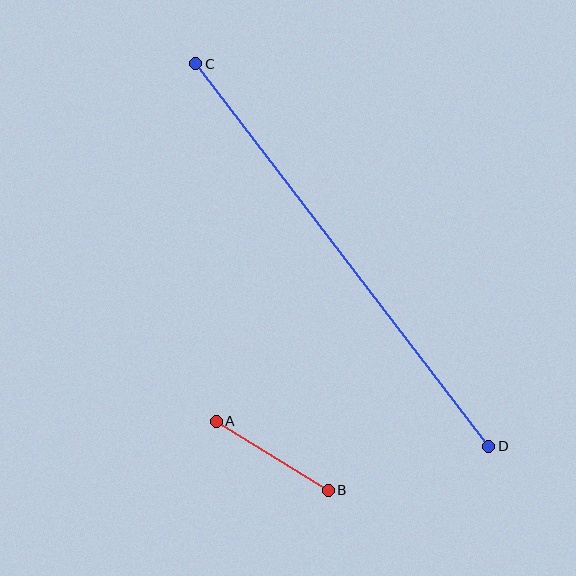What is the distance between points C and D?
The distance is approximately 482 pixels.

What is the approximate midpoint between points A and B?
The midpoint is at approximately (272, 456) pixels.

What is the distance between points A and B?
The distance is approximately 132 pixels.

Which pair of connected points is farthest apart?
Points C and D are farthest apart.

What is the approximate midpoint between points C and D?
The midpoint is at approximately (342, 255) pixels.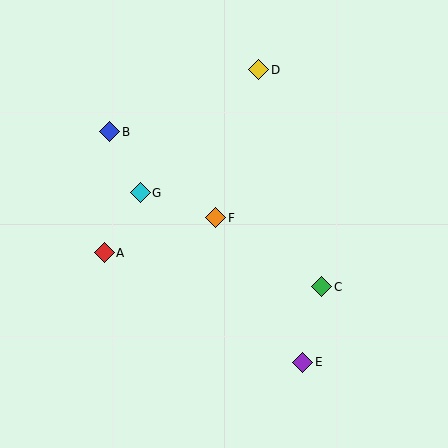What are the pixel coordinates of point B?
Point B is at (110, 132).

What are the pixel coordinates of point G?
Point G is at (140, 193).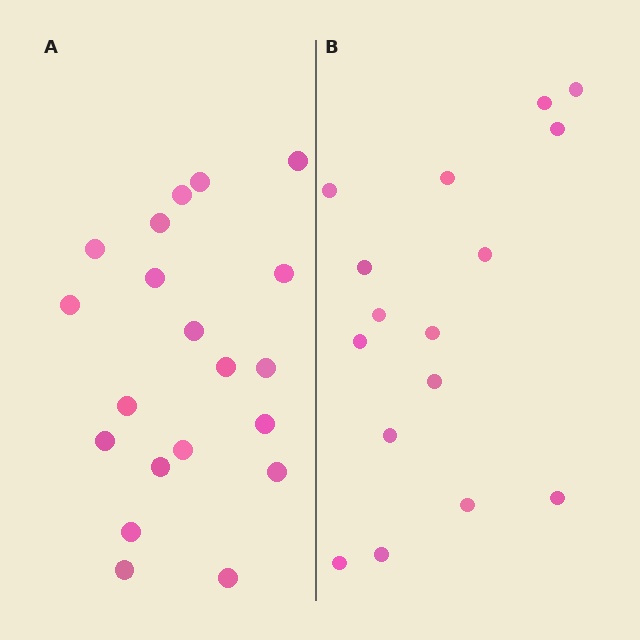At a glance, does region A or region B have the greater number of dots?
Region A (the left region) has more dots.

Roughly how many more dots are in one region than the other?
Region A has about 4 more dots than region B.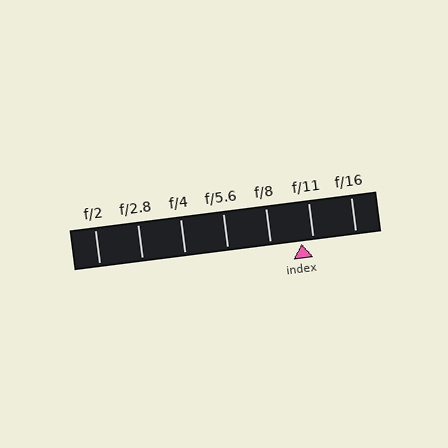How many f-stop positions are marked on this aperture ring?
There are 7 f-stop positions marked.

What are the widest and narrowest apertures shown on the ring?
The widest aperture shown is f/2 and the narrowest is f/16.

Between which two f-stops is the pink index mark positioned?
The index mark is between f/8 and f/11.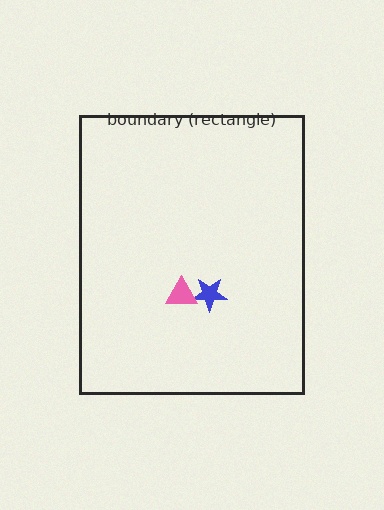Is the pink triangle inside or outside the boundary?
Inside.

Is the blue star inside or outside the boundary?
Inside.